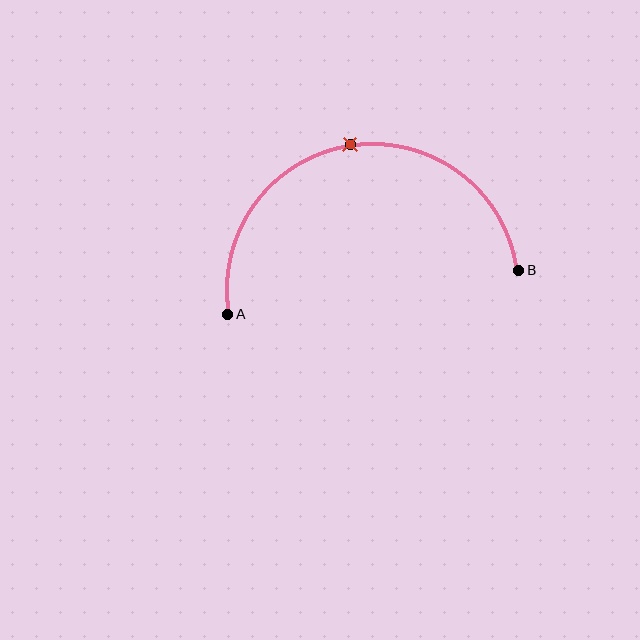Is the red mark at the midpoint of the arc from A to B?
Yes. The red mark lies on the arc at equal arc-length from both A and B — it is the arc midpoint.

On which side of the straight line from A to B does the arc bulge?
The arc bulges above the straight line connecting A and B.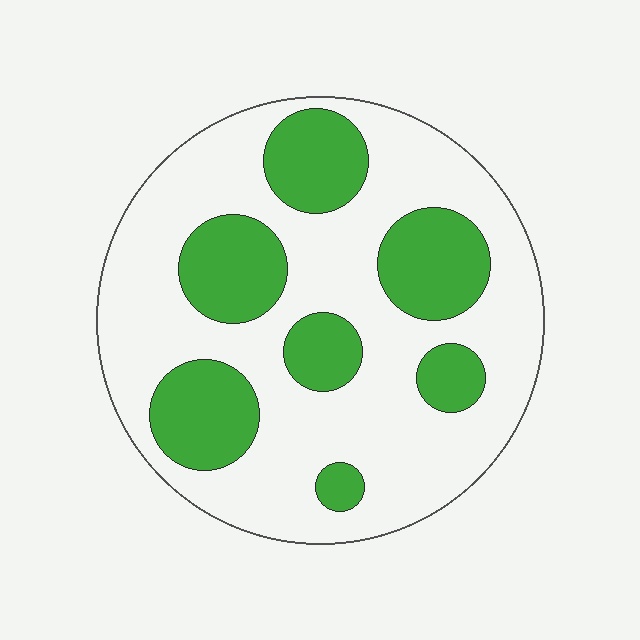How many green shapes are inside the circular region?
7.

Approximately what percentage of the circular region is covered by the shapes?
Approximately 30%.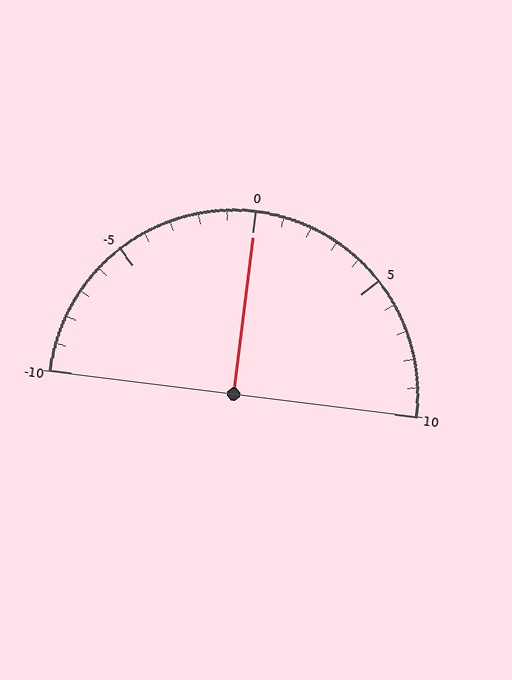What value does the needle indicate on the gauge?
The needle indicates approximately 0.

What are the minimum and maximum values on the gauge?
The gauge ranges from -10 to 10.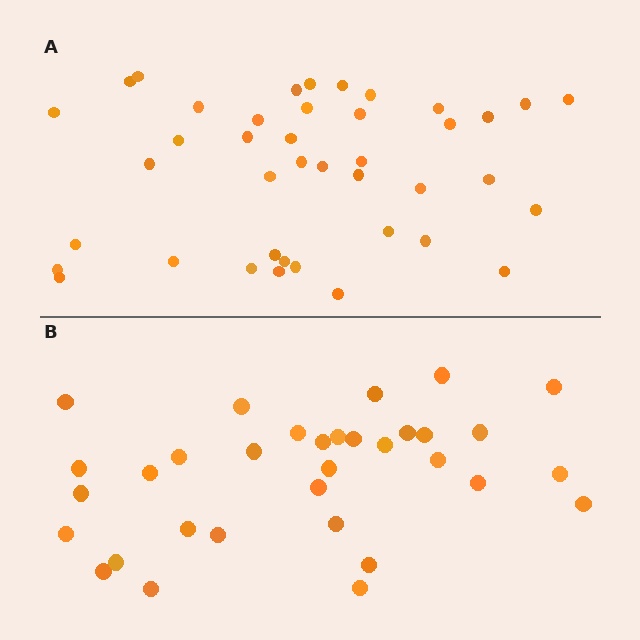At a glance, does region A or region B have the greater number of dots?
Region A (the top region) has more dots.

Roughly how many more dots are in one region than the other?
Region A has roughly 8 or so more dots than region B.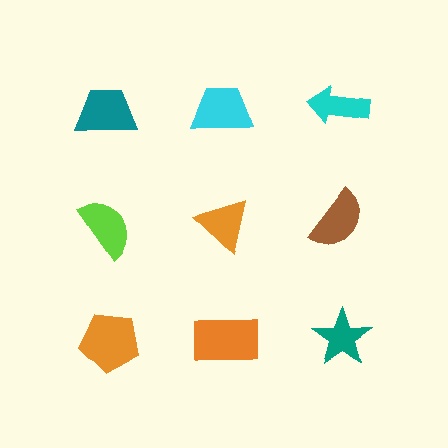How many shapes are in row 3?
3 shapes.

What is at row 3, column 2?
An orange rectangle.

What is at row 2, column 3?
A brown semicircle.